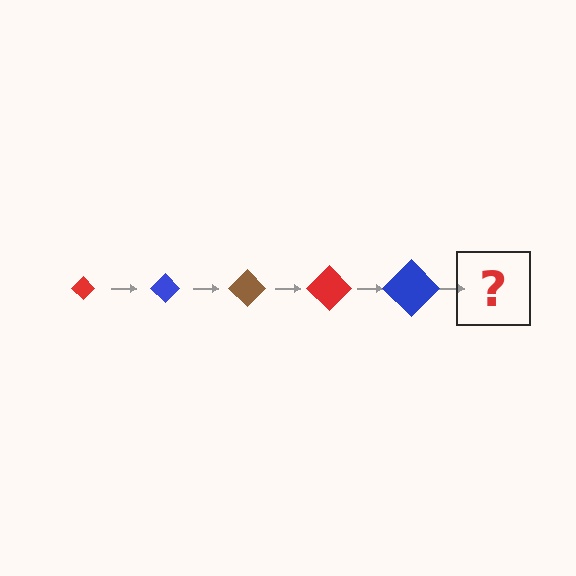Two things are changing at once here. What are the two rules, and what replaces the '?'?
The two rules are that the diamond grows larger each step and the color cycles through red, blue, and brown. The '?' should be a brown diamond, larger than the previous one.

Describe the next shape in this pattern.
It should be a brown diamond, larger than the previous one.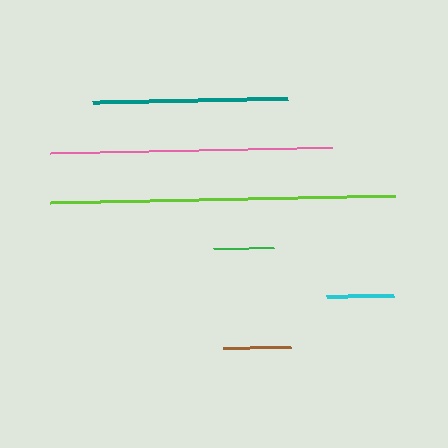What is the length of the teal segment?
The teal segment is approximately 195 pixels long.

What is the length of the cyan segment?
The cyan segment is approximately 67 pixels long.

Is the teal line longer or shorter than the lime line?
The lime line is longer than the teal line.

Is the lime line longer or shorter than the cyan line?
The lime line is longer than the cyan line.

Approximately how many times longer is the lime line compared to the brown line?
The lime line is approximately 5.1 times the length of the brown line.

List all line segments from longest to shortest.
From longest to shortest: lime, pink, teal, brown, cyan, green.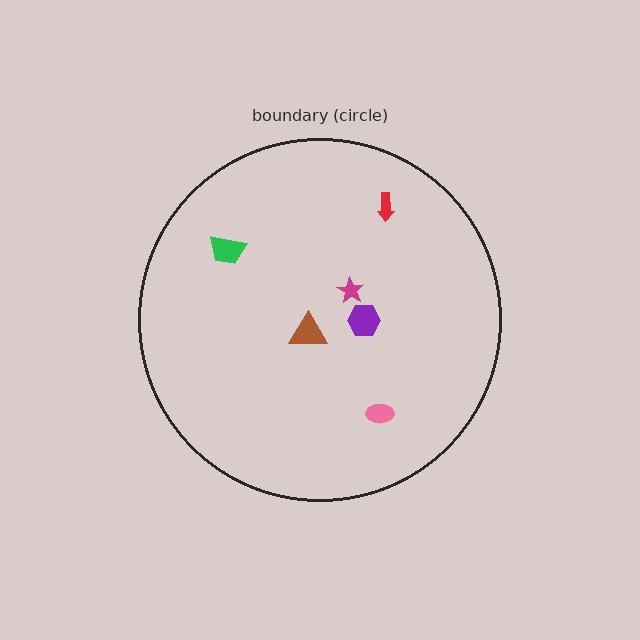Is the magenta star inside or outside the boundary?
Inside.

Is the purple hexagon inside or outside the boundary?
Inside.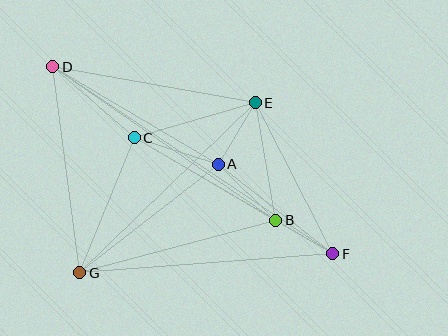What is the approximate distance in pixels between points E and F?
The distance between E and F is approximately 170 pixels.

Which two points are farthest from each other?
Points D and F are farthest from each other.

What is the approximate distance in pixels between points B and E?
The distance between B and E is approximately 119 pixels.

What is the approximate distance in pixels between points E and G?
The distance between E and G is approximately 244 pixels.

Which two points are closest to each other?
Points B and F are closest to each other.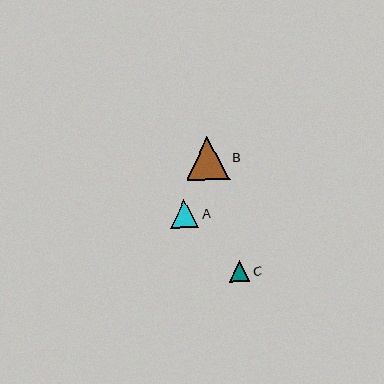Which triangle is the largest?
Triangle B is the largest with a size of approximately 43 pixels.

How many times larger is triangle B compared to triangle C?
Triangle B is approximately 2.1 times the size of triangle C.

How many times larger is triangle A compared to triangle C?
Triangle A is approximately 1.4 times the size of triangle C.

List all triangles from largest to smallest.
From largest to smallest: B, A, C.